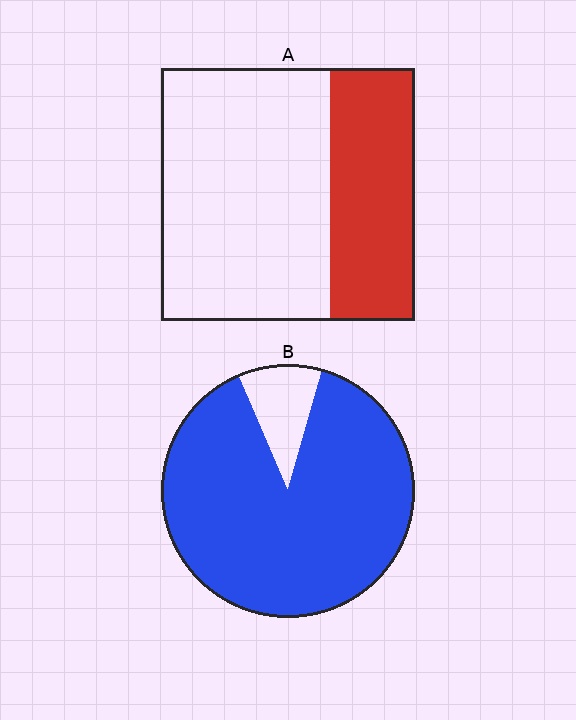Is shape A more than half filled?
No.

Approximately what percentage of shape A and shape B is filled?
A is approximately 35% and B is approximately 90%.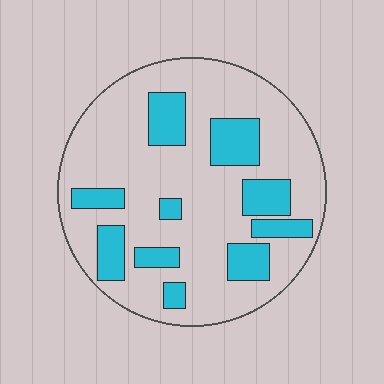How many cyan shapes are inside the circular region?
10.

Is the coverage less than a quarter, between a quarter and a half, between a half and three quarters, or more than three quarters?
Less than a quarter.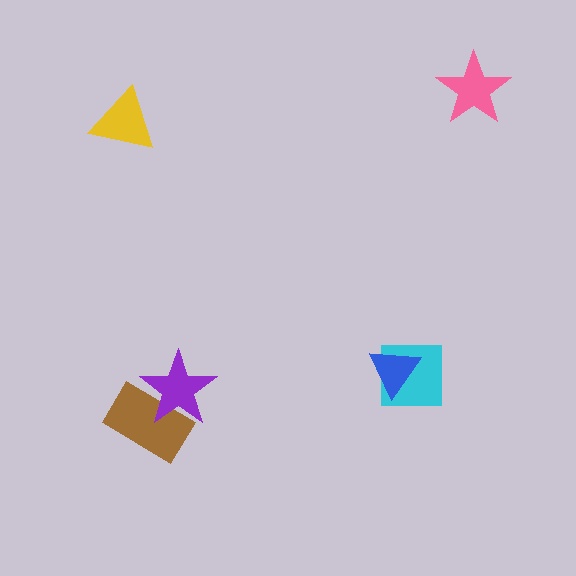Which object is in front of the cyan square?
The blue triangle is in front of the cyan square.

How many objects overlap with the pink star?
0 objects overlap with the pink star.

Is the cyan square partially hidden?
Yes, it is partially covered by another shape.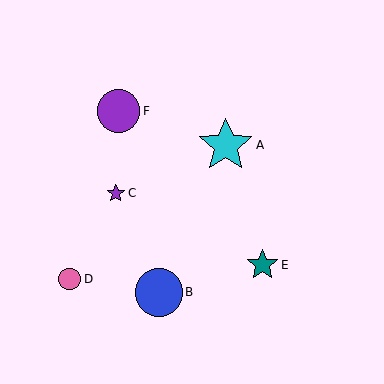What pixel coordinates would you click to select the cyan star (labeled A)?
Click at (226, 145) to select the cyan star A.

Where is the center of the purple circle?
The center of the purple circle is at (119, 111).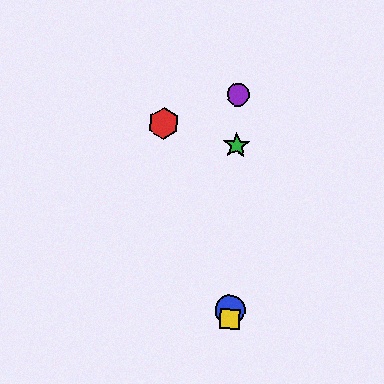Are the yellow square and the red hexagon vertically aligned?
No, the yellow square is at x≈230 and the red hexagon is at x≈164.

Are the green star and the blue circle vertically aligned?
Yes, both are at x≈236.